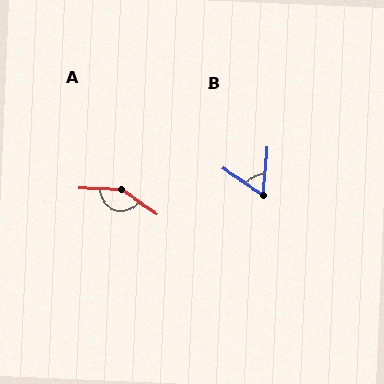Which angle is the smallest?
B, at approximately 60 degrees.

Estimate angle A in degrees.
Approximately 146 degrees.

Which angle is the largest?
A, at approximately 146 degrees.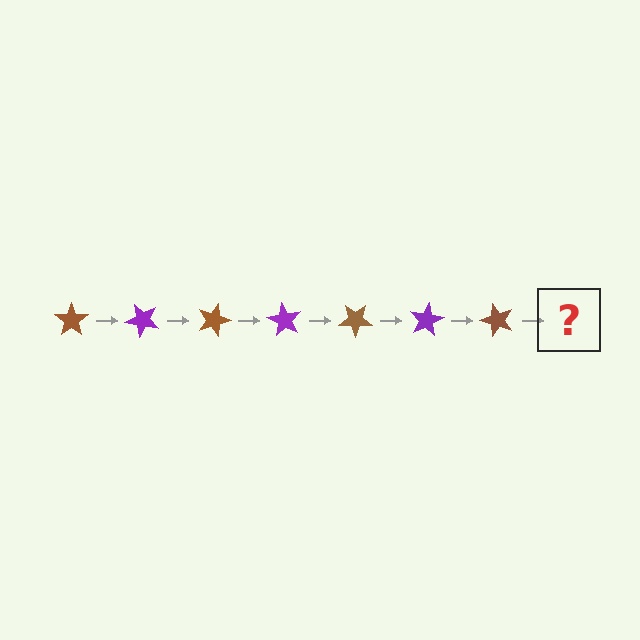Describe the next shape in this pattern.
It should be a purple star, rotated 315 degrees from the start.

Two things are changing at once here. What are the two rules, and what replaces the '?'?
The two rules are that it rotates 45 degrees each step and the color cycles through brown and purple. The '?' should be a purple star, rotated 315 degrees from the start.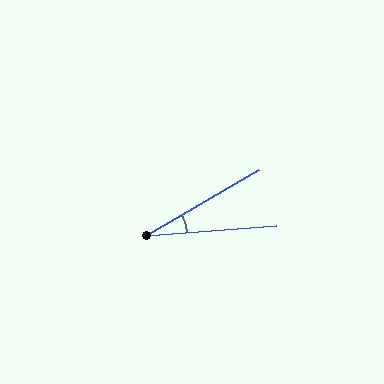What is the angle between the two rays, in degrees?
Approximately 26 degrees.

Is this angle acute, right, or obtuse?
It is acute.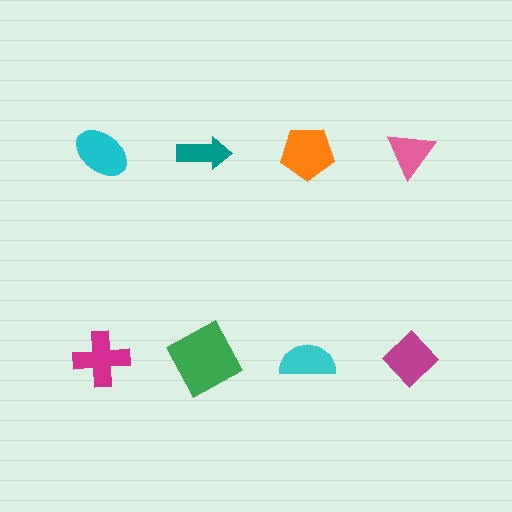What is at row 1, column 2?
A teal arrow.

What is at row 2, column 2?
A green square.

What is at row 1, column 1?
A cyan ellipse.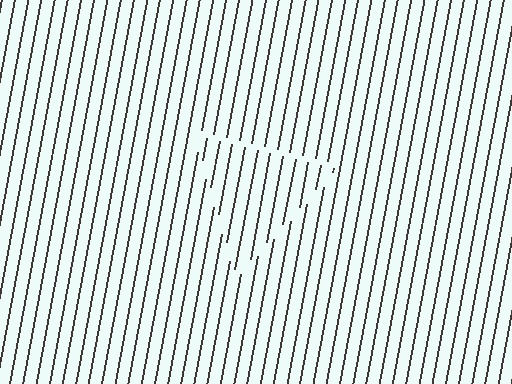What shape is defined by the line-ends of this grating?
An illusory triangle. The interior of the shape contains the same grating, shifted by half a period — the contour is defined by the phase discontinuity where line-ends from the inner and outer gratings abut.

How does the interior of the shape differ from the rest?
The interior of the shape contains the same grating, shifted by half a period — the contour is defined by the phase discontinuity where line-ends from the inner and outer gratings abut.